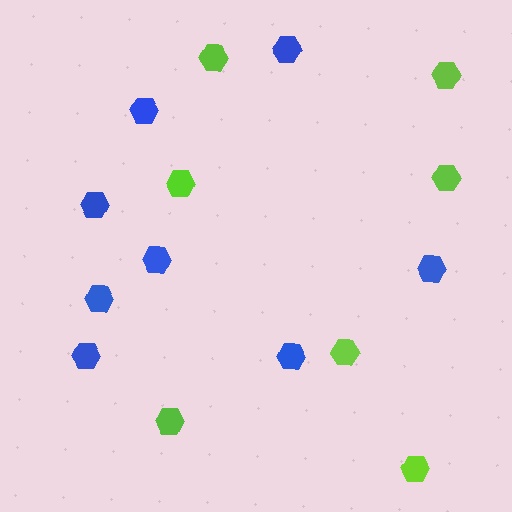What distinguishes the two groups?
There are 2 groups: one group of lime hexagons (7) and one group of blue hexagons (8).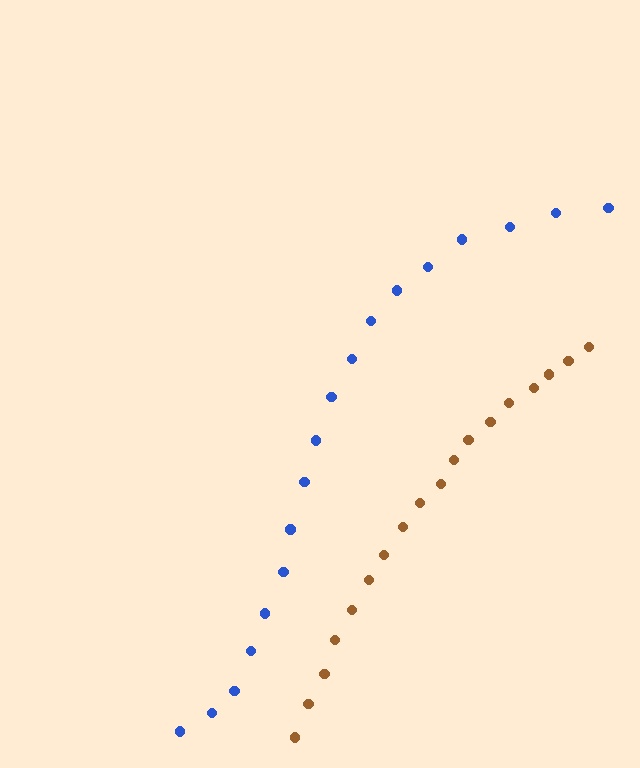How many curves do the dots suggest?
There are 2 distinct paths.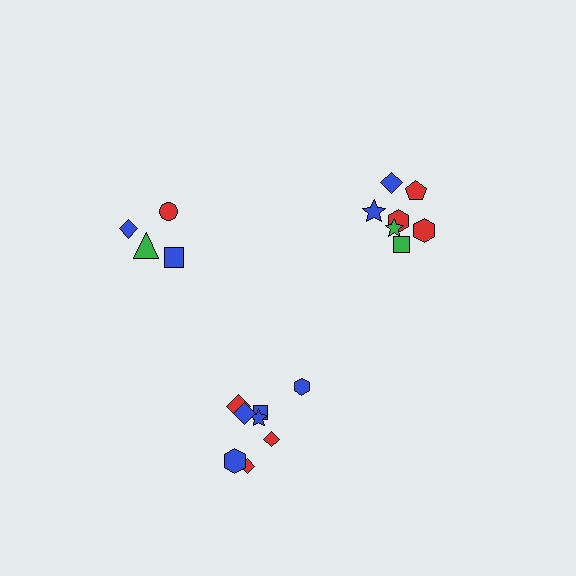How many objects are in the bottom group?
There are 8 objects.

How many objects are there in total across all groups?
There are 19 objects.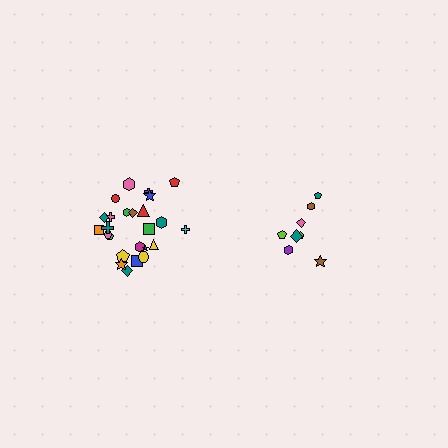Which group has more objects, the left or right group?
The left group.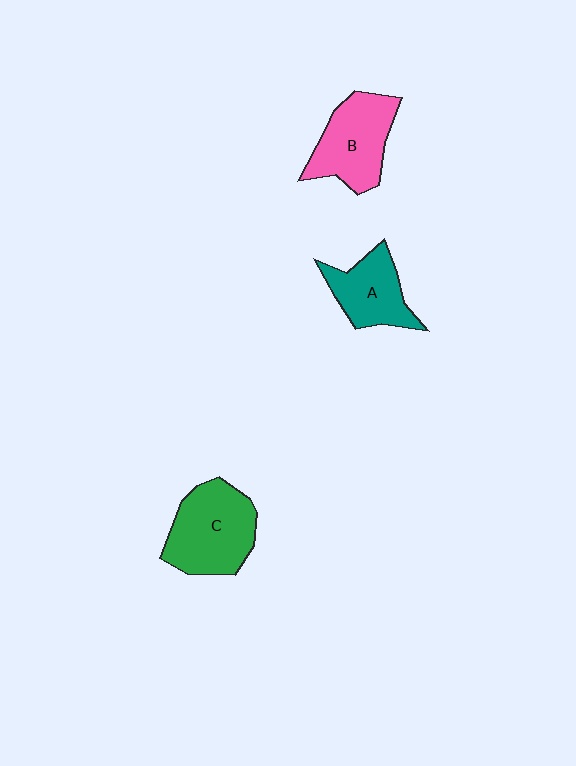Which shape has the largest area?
Shape C (green).